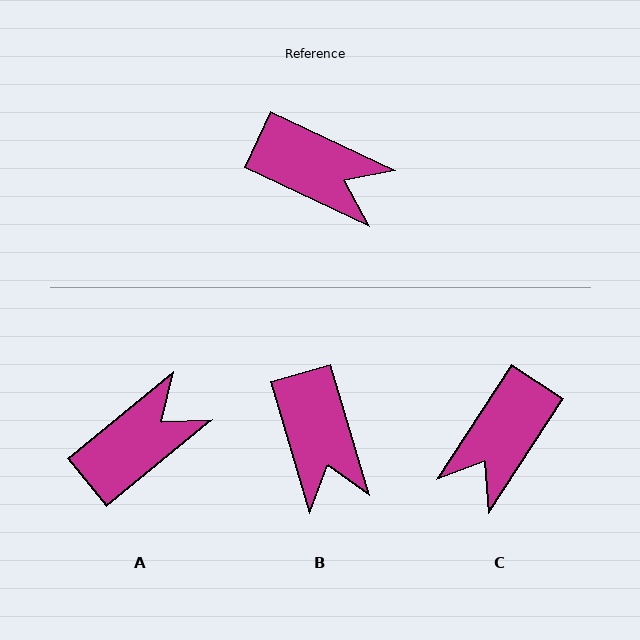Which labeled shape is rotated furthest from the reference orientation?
C, about 98 degrees away.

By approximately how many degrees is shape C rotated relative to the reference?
Approximately 98 degrees clockwise.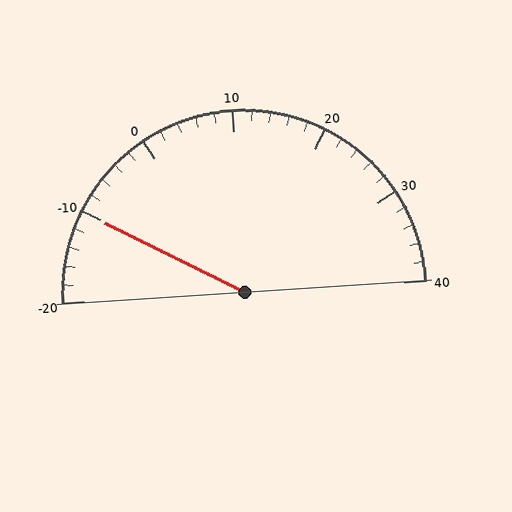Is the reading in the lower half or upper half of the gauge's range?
The reading is in the lower half of the range (-20 to 40).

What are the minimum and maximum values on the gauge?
The gauge ranges from -20 to 40.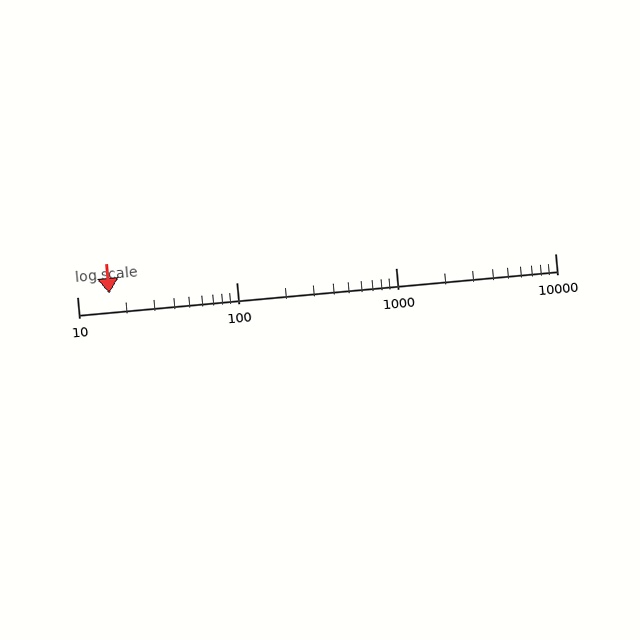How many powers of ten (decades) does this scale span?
The scale spans 3 decades, from 10 to 10000.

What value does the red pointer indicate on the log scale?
The pointer indicates approximately 16.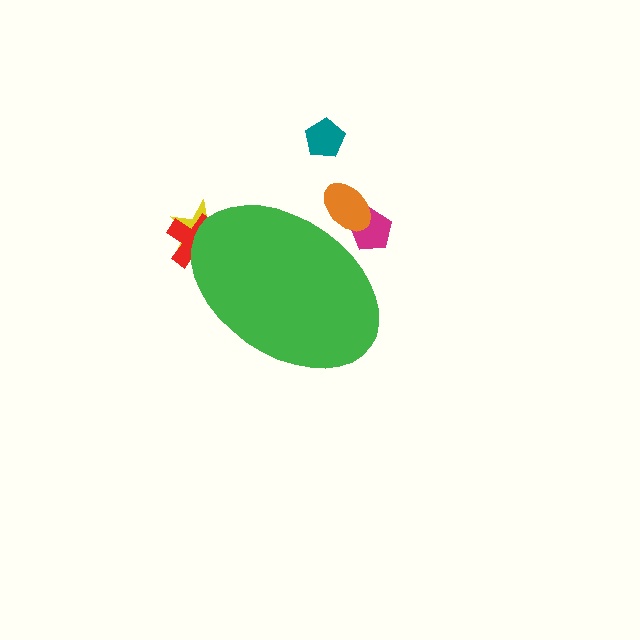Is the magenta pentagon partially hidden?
Yes, the magenta pentagon is partially hidden behind the green ellipse.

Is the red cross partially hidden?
Yes, the red cross is partially hidden behind the green ellipse.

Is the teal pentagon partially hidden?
No, the teal pentagon is fully visible.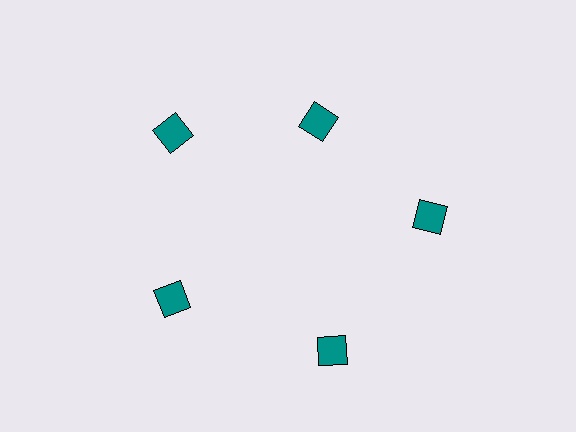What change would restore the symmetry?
The symmetry would be restored by moving it outward, back onto the ring so that all 5 squares sit at equal angles and equal distance from the center.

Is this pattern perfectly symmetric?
No. The 5 teal squares are arranged in a ring, but one element near the 1 o'clock position is pulled inward toward the center, breaking the 5-fold rotational symmetry.